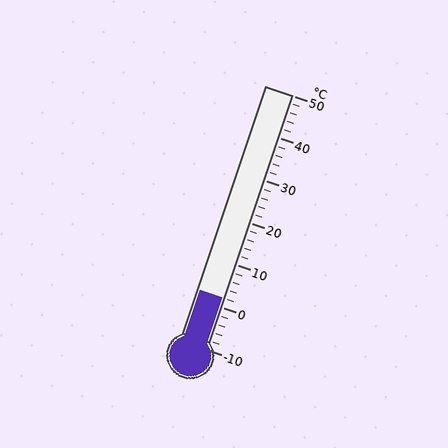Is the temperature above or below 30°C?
The temperature is below 30°C.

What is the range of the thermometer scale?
The thermometer scale ranges from -10°C to 50°C.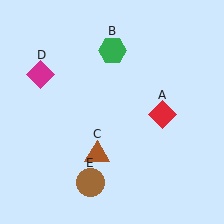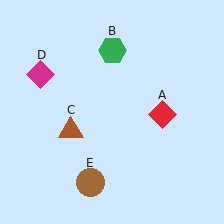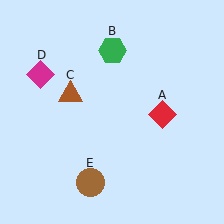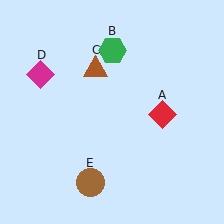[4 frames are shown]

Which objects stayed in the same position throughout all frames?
Red diamond (object A) and green hexagon (object B) and magenta diamond (object D) and brown circle (object E) remained stationary.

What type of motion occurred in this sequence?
The brown triangle (object C) rotated clockwise around the center of the scene.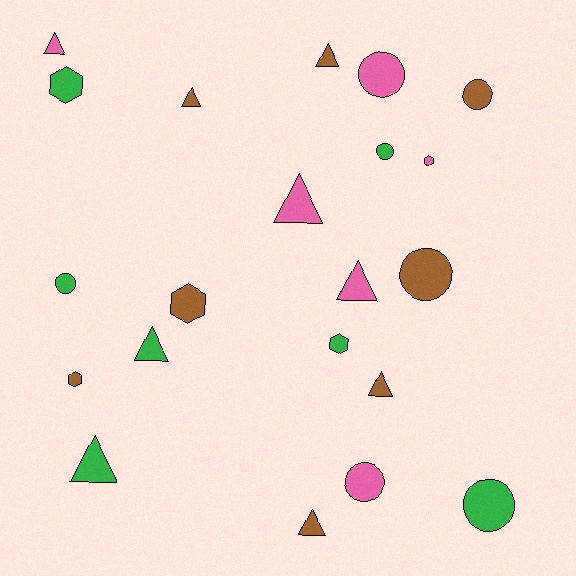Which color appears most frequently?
Brown, with 8 objects.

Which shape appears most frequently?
Triangle, with 9 objects.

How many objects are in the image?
There are 21 objects.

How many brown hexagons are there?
There are 2 brown hexagons.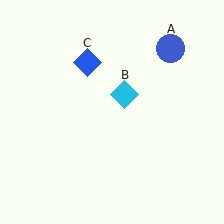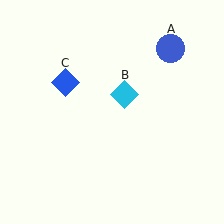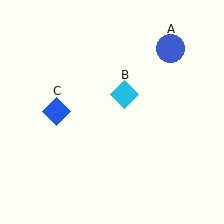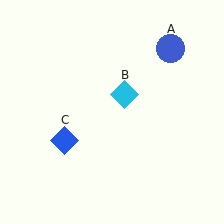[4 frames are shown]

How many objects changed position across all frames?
1 object changed position: blue diamond (object C).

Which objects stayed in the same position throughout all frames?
Blue circle (object A) and cyan diamond (object B) remained stationary.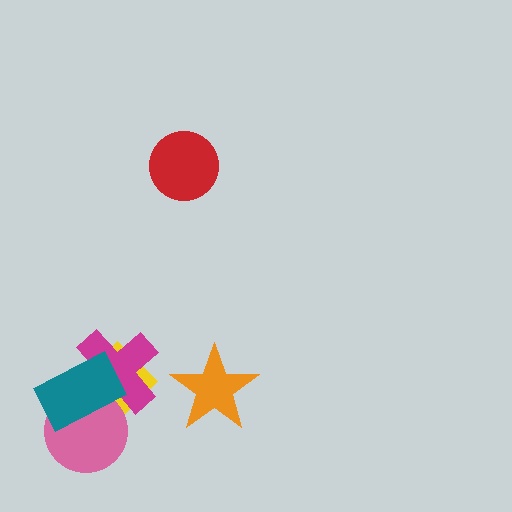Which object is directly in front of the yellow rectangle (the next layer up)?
The pink circle is directly in front of the yellow rectangle.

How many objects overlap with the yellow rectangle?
3 objects overlap with the yellow rectangle.